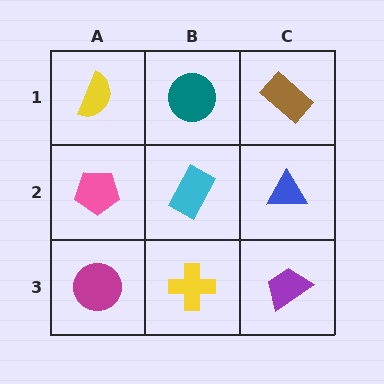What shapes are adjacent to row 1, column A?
A pink pentagon (row 2, column A), a teal circle (row 1, column B).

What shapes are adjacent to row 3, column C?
A blue triangle (row 2, column C), a yellow cross (row 3, column B).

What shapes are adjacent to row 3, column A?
A pink pentagon (row 2, column A), a yellow cross (row 3, column B).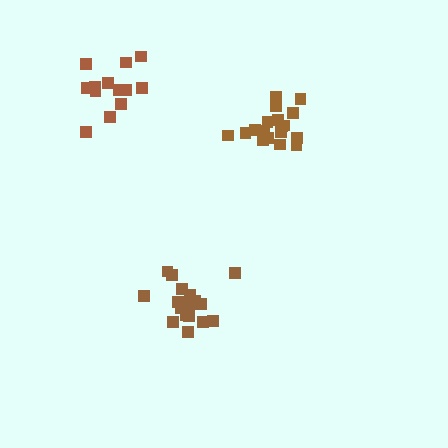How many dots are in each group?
Group 1: 18 dots, Group 2: 14 dots, Group 3: 17 dots (49 total).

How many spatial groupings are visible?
There are 3 spatial groupings.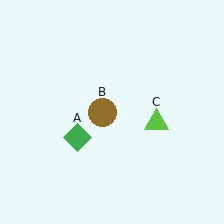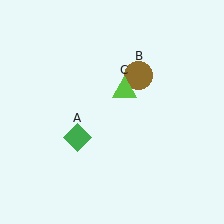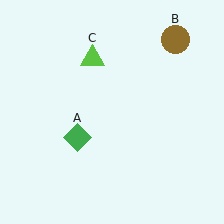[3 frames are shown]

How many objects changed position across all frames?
2 objects changed position: brown circle (object B), lime triangle (object C).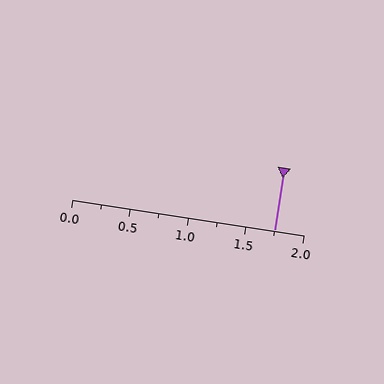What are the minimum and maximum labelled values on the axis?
The axis runs from 0.0 to 2.0.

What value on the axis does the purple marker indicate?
The marker indicates approximately 1.75.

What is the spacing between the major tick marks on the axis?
The major ticks are spaced 0.5 apart.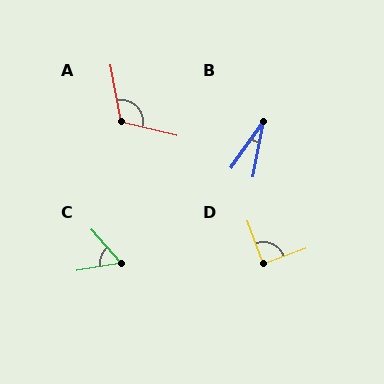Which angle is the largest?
A, at approximately 114 degrees.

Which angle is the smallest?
B, at approximately 23 degrees.